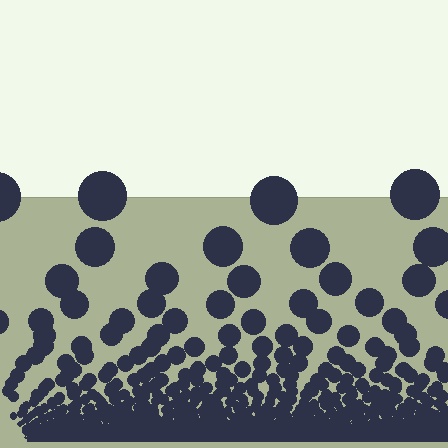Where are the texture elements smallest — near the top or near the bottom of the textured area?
Near the bottom.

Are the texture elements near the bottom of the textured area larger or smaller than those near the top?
Smaller. The gradient is inverted — elements near the bottom are smaller and denser.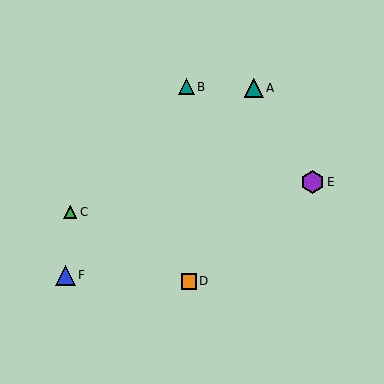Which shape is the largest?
The purple hexagon (labeled E) is the largest.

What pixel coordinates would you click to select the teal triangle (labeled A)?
Click at (254, 88) to select the teal triangle A.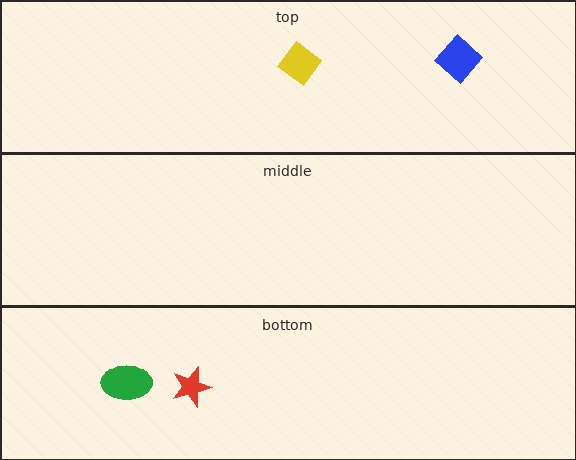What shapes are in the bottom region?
The red star, the green ellipse.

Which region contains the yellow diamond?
The top region.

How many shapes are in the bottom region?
2.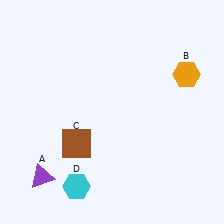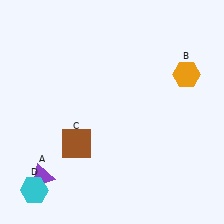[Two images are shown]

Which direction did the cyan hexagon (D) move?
The cyan hexagon (D) moved left.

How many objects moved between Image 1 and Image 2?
1 object moved between the two images.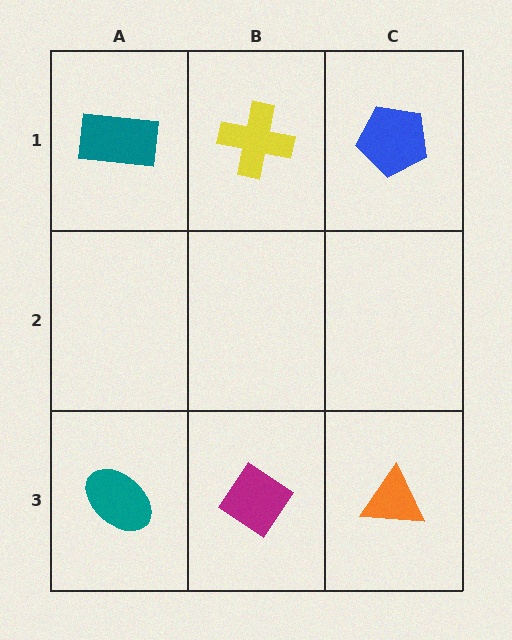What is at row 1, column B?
A yellow cross.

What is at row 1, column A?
A teal rectangle.